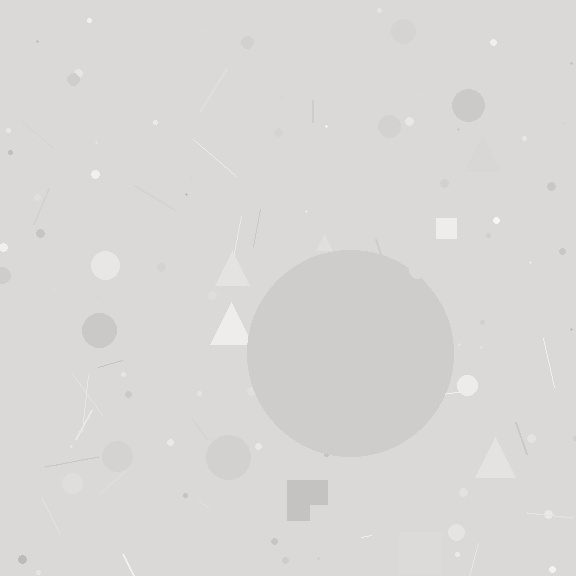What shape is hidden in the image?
A circle is hidden in the image.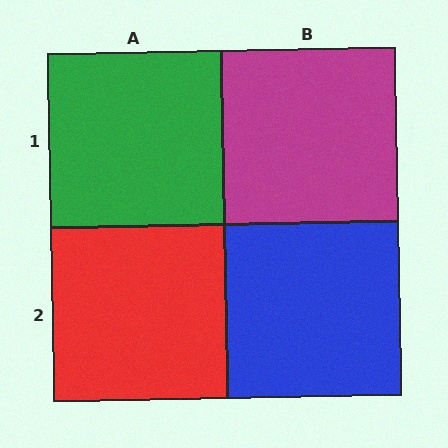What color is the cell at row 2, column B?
Blue.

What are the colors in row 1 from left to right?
Green, magenta.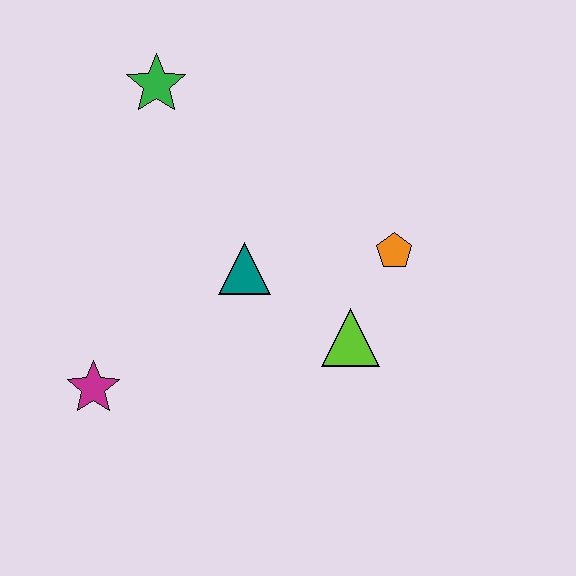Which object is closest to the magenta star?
The teal triangle is closest to the magenta star.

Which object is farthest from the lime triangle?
The green star is farthest from the lime triangle.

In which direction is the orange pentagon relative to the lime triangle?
The orange pentagon is above the lime triangle.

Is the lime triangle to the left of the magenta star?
No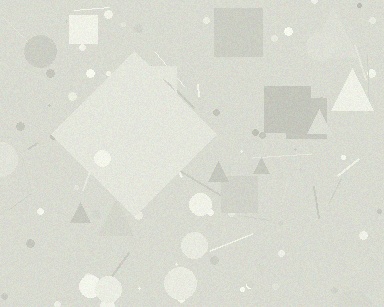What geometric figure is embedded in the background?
A diamond is embedded in the background.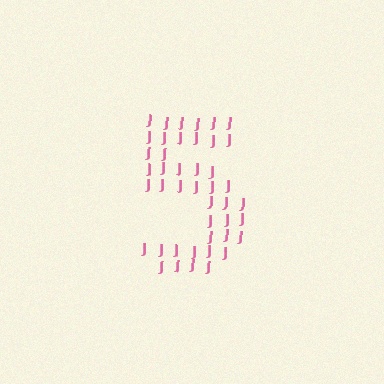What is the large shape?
The large shape is the digit 5.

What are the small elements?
The small elements are letter J's.